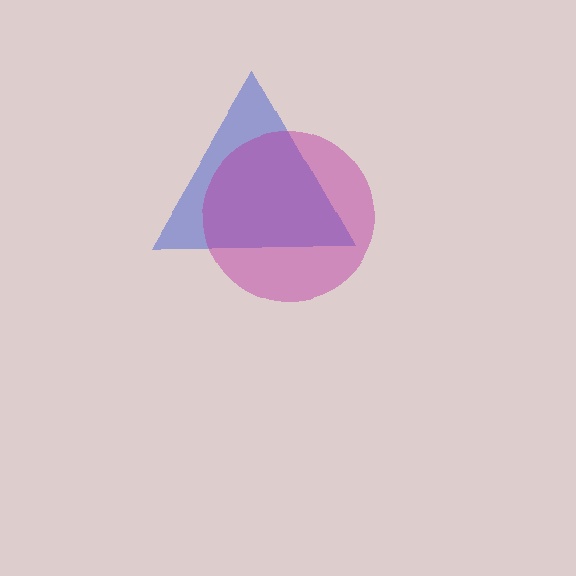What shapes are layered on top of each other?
The layered shapes are: a blue triangle, a magenta circle.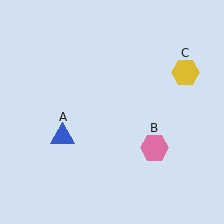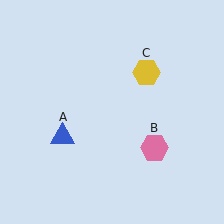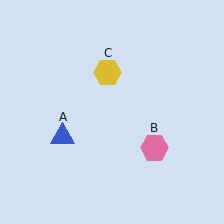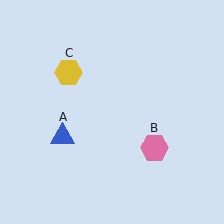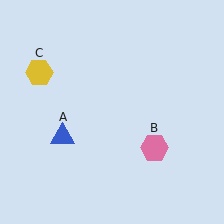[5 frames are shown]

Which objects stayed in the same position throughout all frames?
Blue triangle (object A) and pink hexagon (object B) remained stationary.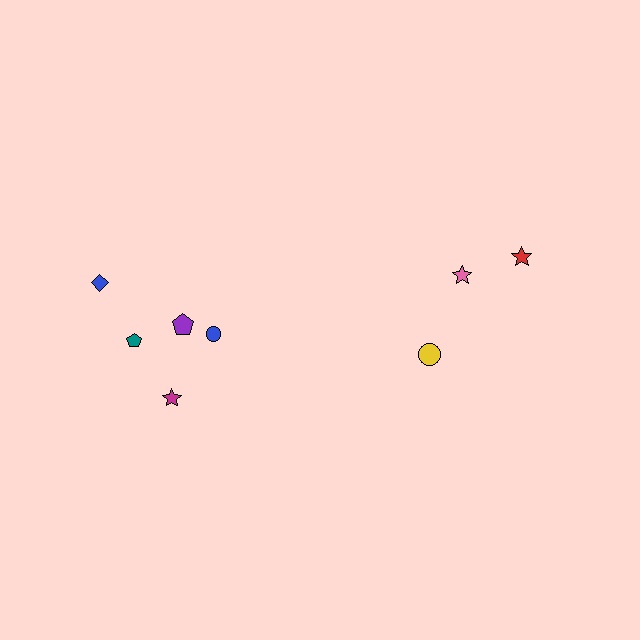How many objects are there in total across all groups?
There are 8 objects.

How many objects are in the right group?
There are 3 objects.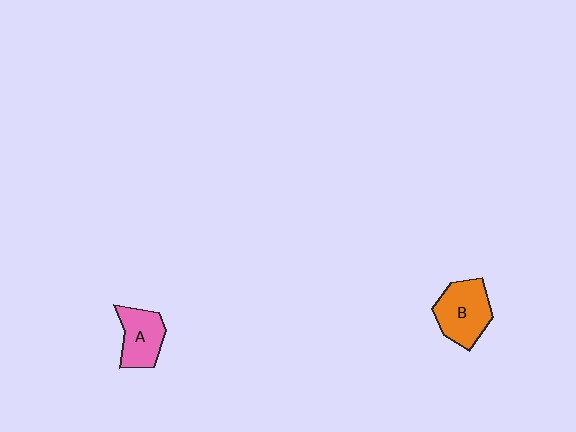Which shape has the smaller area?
Shape A (pink).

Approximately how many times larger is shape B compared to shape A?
Approximately 1.2 times.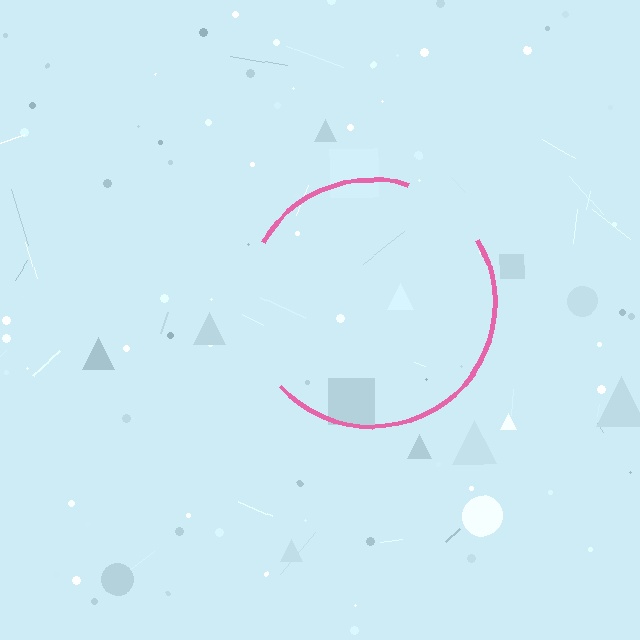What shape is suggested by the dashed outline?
The dashed outline suggests a circle.